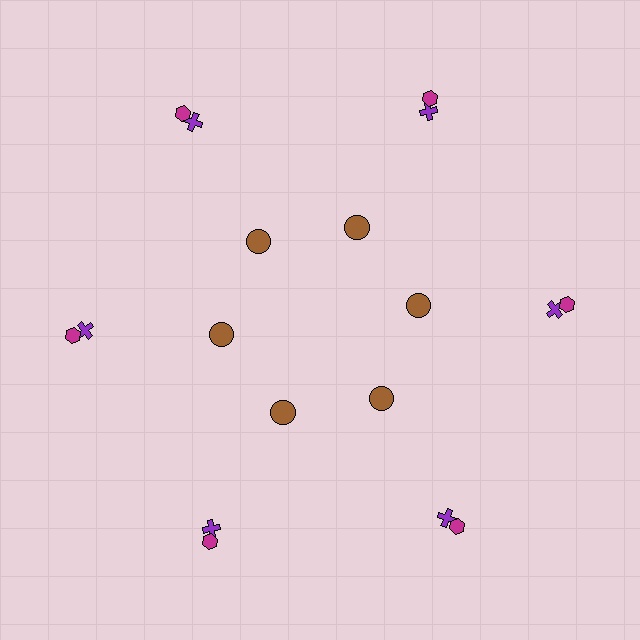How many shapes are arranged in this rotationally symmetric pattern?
There are 18 shapes, arranged in 6 groups of 3.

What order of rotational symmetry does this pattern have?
This pattern has 6-fold rotational symmetry.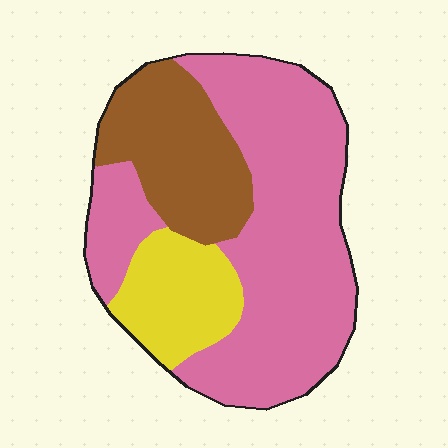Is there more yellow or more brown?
Brown.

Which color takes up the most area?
Pink, at roughly 60%.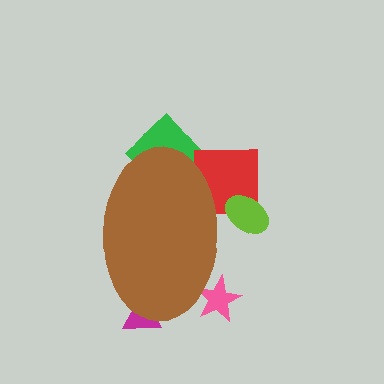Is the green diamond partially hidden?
Yes, the green diamond is partially hidden behind the brown ellipse.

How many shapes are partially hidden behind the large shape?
5 shapes are partially hidden.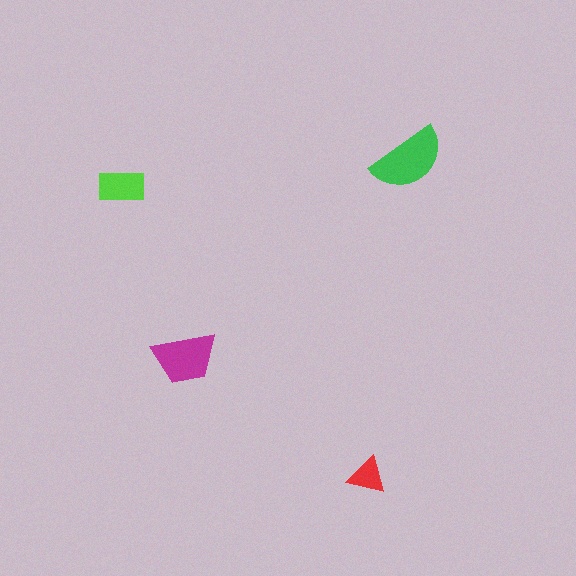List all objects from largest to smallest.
The green semicircle, the magenta trapezoid, the lime rectangle, the red triangle.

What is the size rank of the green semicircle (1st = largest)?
1st.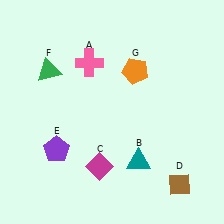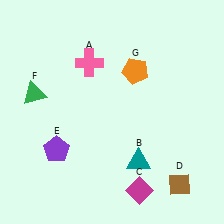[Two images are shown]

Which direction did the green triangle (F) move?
The green triangle (F) moved down.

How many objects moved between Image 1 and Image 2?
2 objects moved between the two images.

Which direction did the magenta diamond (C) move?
The magenta diamond (C) moved right.